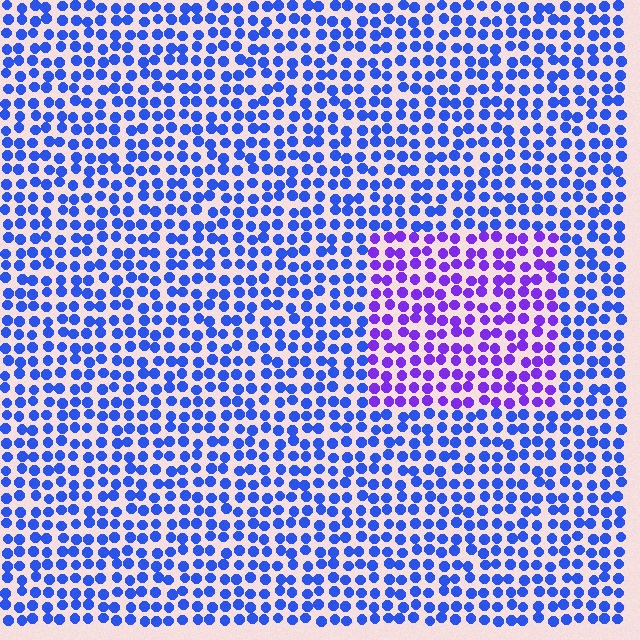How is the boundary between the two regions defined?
The boundary is defined purely by a slight shift in hue (about 40 degrees). Spacing, size, and orientation are identical on both sides.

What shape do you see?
I see a rectangle.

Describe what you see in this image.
The image is filled with small blue elements in a uniform arrangement. A rectangle-shaped region is visible where the elements are tinted to a slightly different hue, forming a subtle color boundary.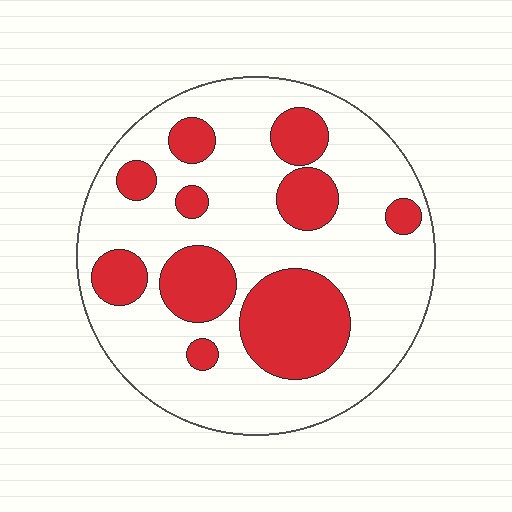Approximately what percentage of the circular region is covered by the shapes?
Approximately 30%.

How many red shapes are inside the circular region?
10.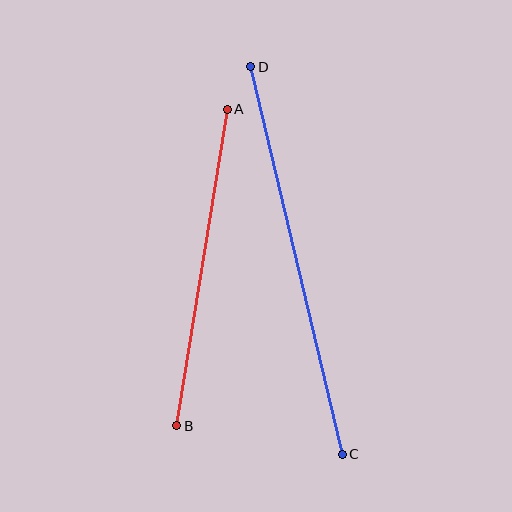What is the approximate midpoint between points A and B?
The midpoint is at approximately (202, 268) pixels.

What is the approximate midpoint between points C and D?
The midpoint is at approximately (297, 261) pixels.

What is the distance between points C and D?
The distance is approximately 398 pixels.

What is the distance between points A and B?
The distance is approximately 321 pixels.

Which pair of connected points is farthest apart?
Points C and D are farthest apart.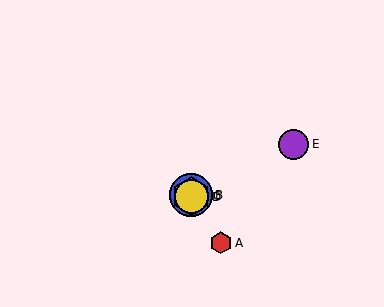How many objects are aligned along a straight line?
4 objects (A, B, C, D) are aligned along a straight line.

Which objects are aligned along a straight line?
Objects A, B, C, D are aligned along a straight line.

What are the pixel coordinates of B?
Object B is at (191, 195).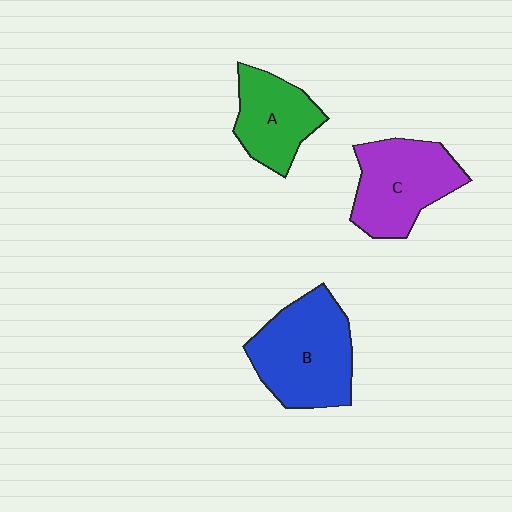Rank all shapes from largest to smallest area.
From largest to smallest: B (blue), C (purple), A (green).